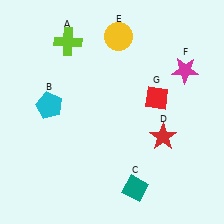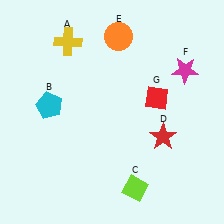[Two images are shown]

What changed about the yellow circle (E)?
In Image 1, E is yellow. In Image 2, it changed to orange.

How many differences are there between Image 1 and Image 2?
There are 3 differences between the two images.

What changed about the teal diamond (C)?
In Image 1, C is teal. In Image 2, it changed to lime.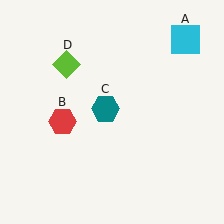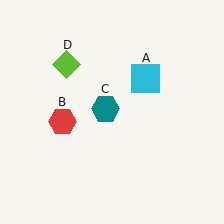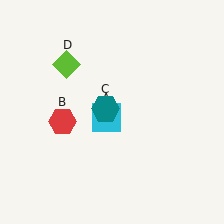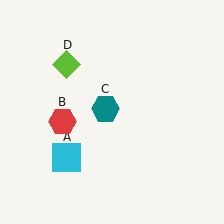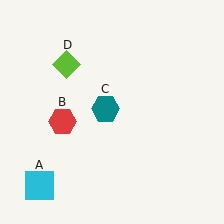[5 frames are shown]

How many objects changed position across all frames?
1 object changed position: cyan square (object A).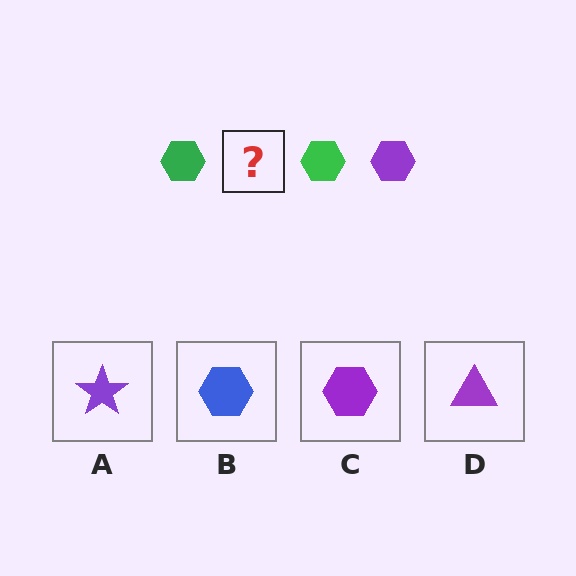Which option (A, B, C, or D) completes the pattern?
C.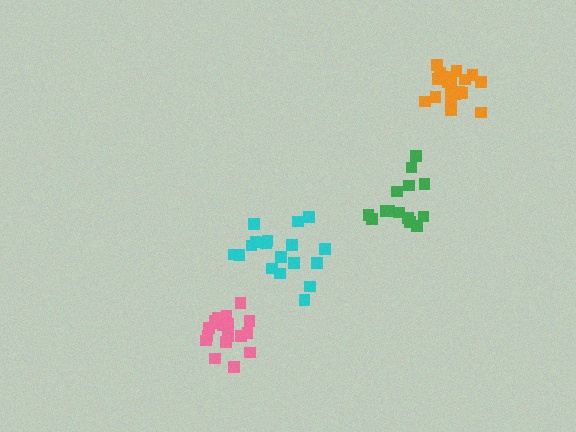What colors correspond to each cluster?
The clusters are colored: orange, green, cyan, pink.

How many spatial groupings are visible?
There are 4 spatial groupings.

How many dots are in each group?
Group 1: 19 dots, Group 2: 14 dots, Group 3: 18 dots, Group 4: 18 dots (69 total).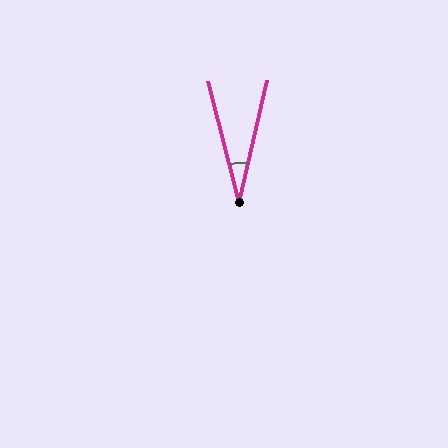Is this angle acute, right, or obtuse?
It is acute.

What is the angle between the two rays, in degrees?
Approximately 27 degrees.